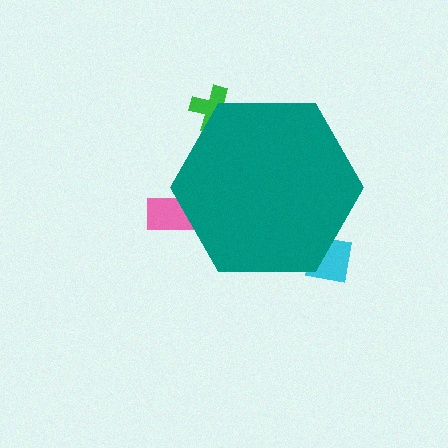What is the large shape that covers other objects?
A teal hexagon.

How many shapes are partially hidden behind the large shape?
3 shapes are partially hidden.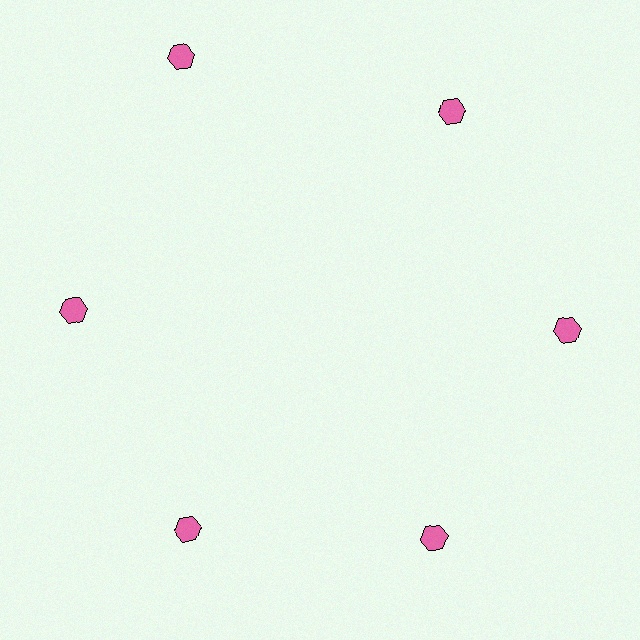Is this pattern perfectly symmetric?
No. The 6 pink hexagons are arranged in a ring, but one element near the 11 o'clock position is pushed outward from the center, breaking the 6-fold rotational symmetry.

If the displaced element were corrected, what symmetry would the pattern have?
It would have 6-fold rotational symmetry — the pattern would map onto itself every 60 degrees.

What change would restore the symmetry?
The symmetry would be restored by moving it inward, back onto the ring so that all 6 hexagons sit at equal angles and equal distance from the center.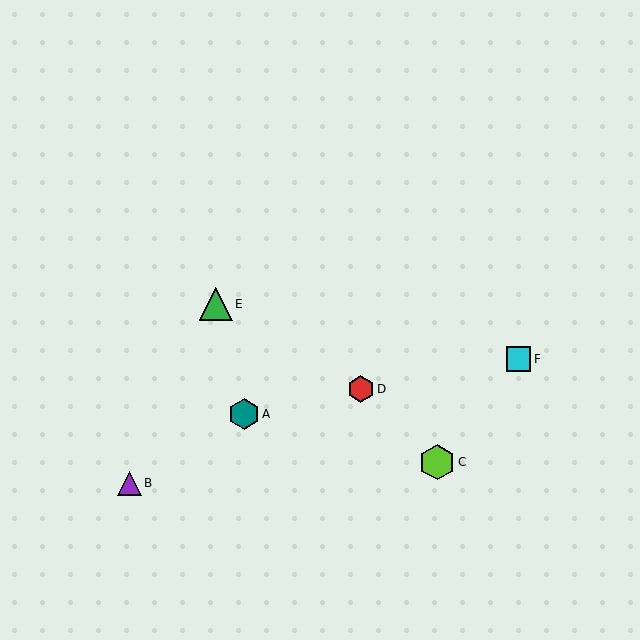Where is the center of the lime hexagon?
The center of the lime hexagon is at (437, 462).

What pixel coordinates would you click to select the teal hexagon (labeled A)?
Click at (244, 414) to select the teal hexagon A.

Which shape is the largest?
The lime hexagon (labeled C) is the largest.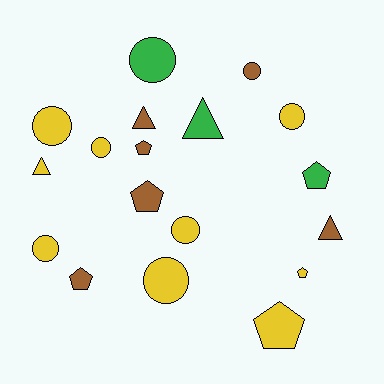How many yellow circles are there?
There are 6 yellow circles.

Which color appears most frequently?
Yellow, with 9 objects.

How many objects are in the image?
There are 18 objects.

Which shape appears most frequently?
Circle, with 8 objects.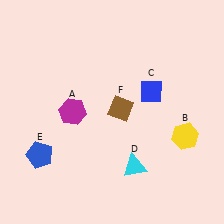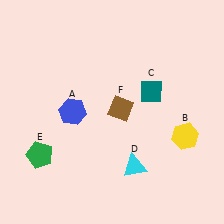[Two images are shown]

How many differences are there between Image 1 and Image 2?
There are 3 differences between the two images.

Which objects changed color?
A changed from magenta to blue. C changed from blue to teal. E changed from blue to green.